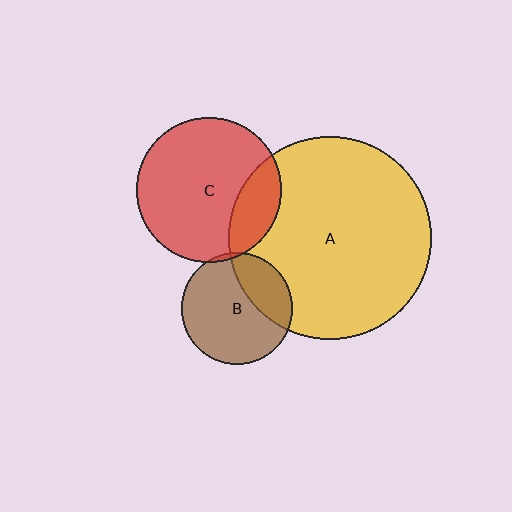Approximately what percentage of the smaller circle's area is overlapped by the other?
Approximately 5%.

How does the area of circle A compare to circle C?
Approximately 2.0 times.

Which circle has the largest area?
Circle A (yellow).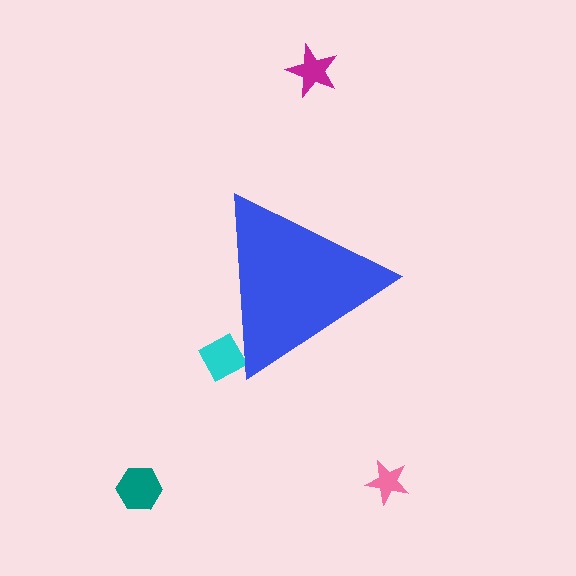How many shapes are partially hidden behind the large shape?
1 shape is partially hidden.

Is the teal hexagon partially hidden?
No, the teal hexagon is fully visible.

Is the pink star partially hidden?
No, the pink star is fully visible.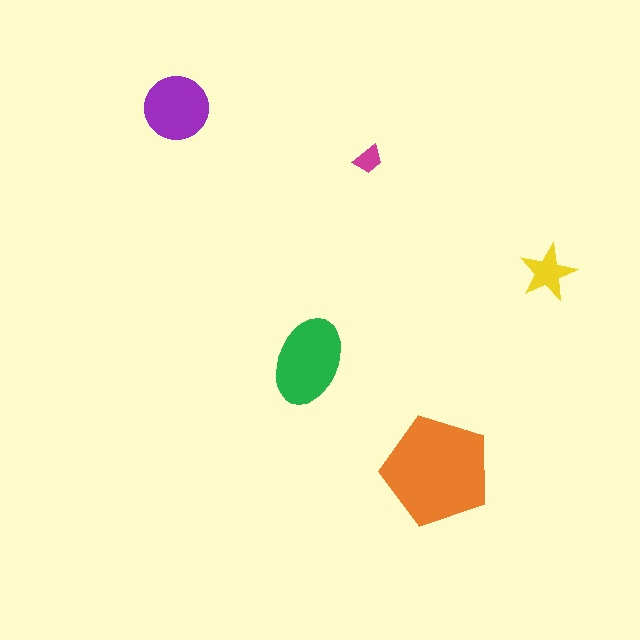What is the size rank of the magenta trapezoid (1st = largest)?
5th.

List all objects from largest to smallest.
The orange pentagon, the green ellipse, the purple circle, the yellow star, the magenta trapezoid.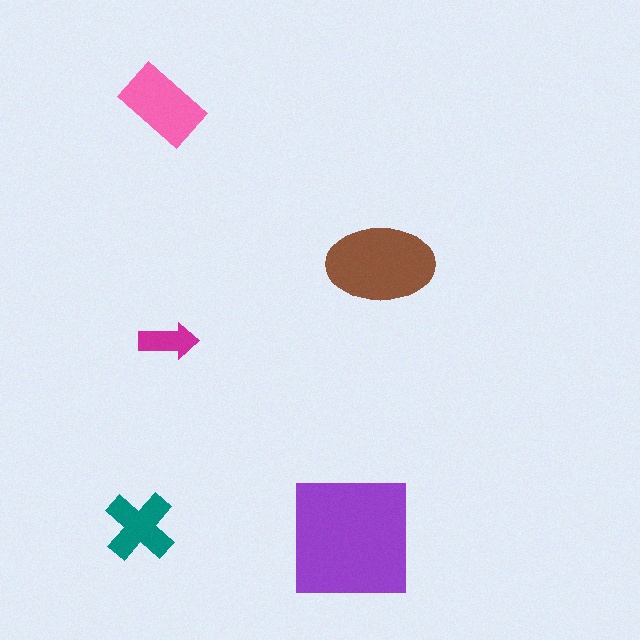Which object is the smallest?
The magenta arrow.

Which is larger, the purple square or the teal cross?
The purple square.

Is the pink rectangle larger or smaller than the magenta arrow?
Larger.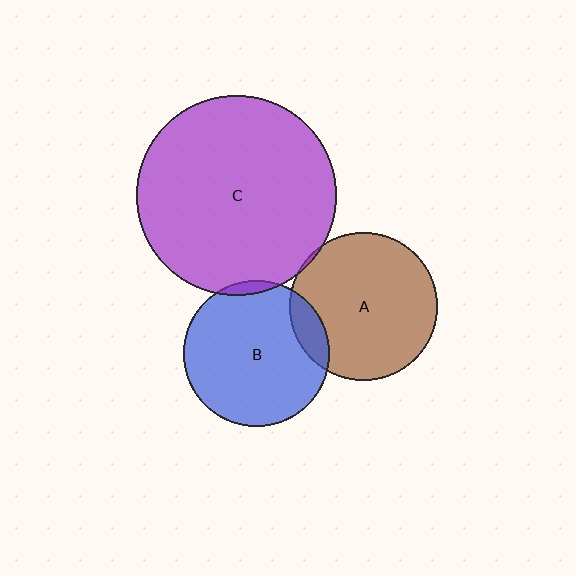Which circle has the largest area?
Circle C (purple).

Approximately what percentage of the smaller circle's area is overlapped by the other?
Approximately 5%.